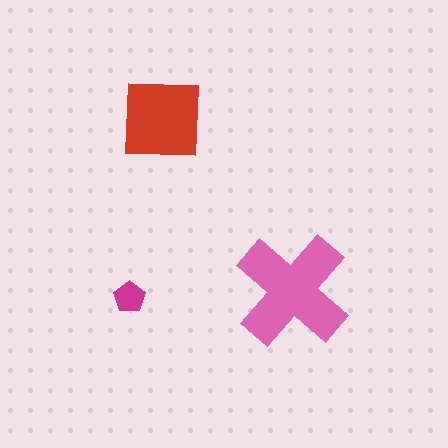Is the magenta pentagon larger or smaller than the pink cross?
Smaller.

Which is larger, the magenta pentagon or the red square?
The red square.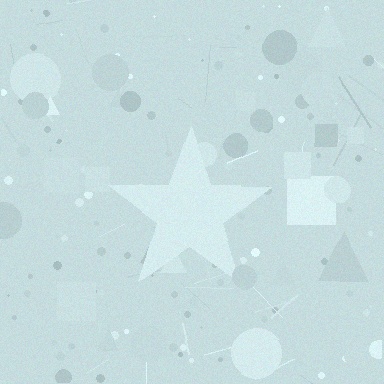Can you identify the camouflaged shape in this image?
The camouflaged shape is a star.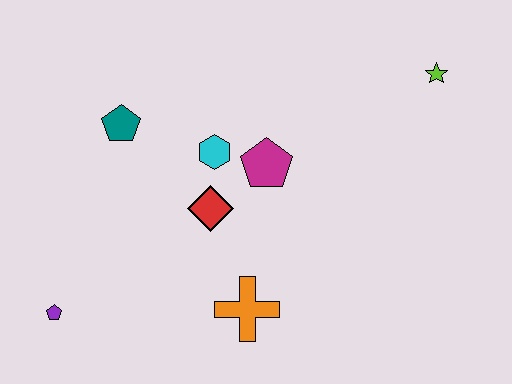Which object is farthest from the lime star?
The purple pentagon is farthest from the lime star.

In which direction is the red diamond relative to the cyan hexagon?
The red diamond is below the cyan hexagon.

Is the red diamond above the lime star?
No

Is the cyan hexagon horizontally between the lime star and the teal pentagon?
Yes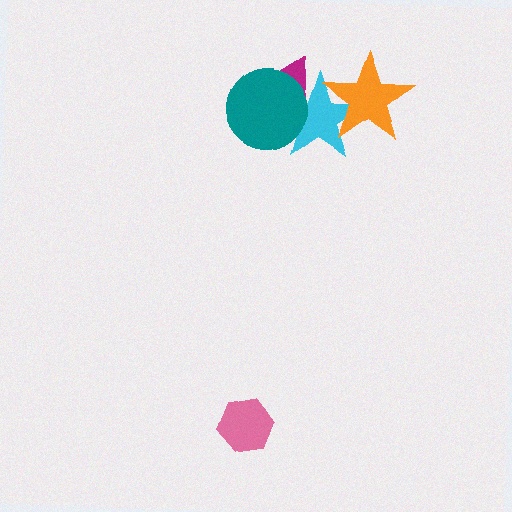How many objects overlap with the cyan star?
3 objects overlap with the cyan star.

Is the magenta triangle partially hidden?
Yes, it is partially covered by another shape.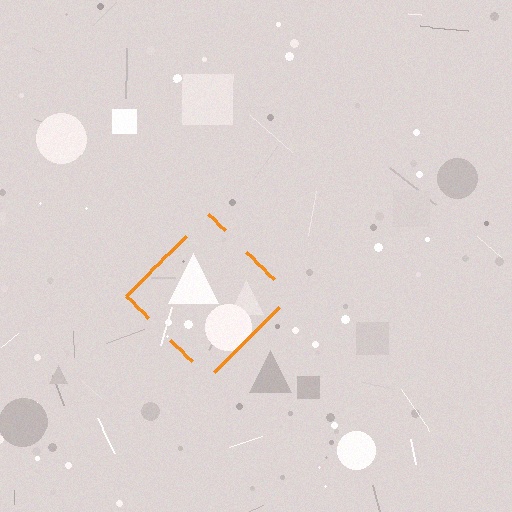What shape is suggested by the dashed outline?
The dashed outline suggests a diamond.